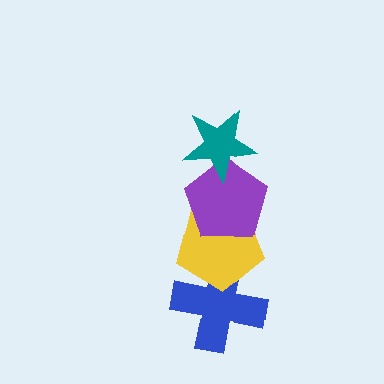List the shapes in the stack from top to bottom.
From top to bottom: the teal star, the purple pentagon, the yellow pentagon, the blue cross.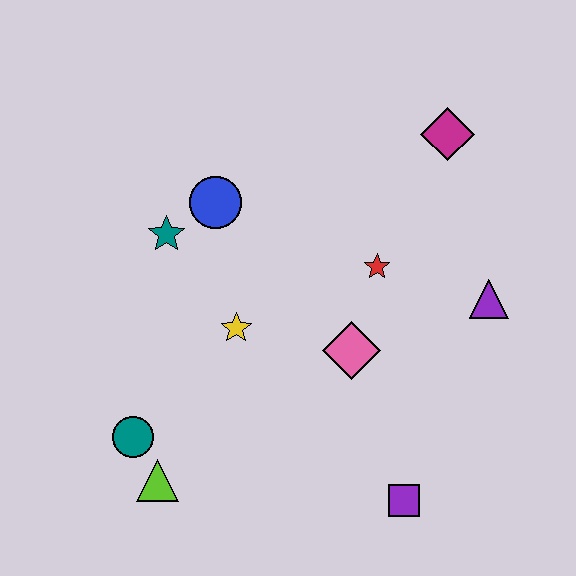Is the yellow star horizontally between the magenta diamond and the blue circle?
Yes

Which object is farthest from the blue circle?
The purple square is farthest from the blue circle.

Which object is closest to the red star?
The pink diamond is closest to the red star.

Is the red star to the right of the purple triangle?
No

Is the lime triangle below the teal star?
Yes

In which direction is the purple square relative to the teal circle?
The purple square is to the right of the teal circle.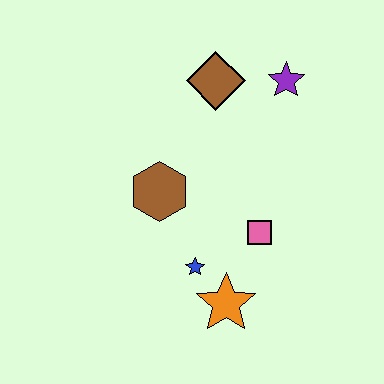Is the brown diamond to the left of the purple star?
Yes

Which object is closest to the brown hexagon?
The blue star is closest to the brown hexagon.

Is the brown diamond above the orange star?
Yes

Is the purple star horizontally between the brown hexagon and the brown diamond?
No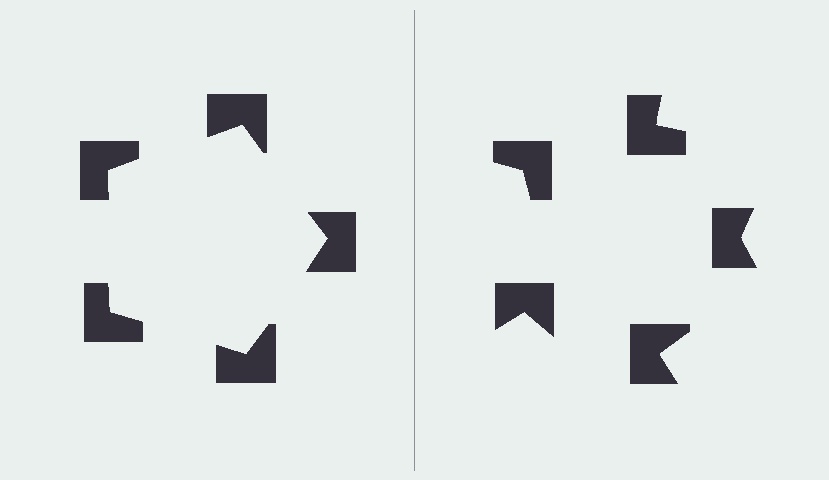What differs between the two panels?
The notched squares are positioned identically on both sides; only the wedge orientations differ. On the left they align to a pentagon; on the right they are misaligned.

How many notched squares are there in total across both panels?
10 — 5 on each side.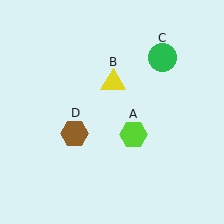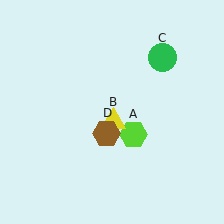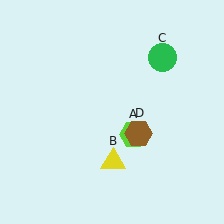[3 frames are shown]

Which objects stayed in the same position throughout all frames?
Lime hexagon (object A) and green circle (object C) remained stationary.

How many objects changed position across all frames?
2 objects changed position: yellow triangle (object B), brown hexagon (object D).